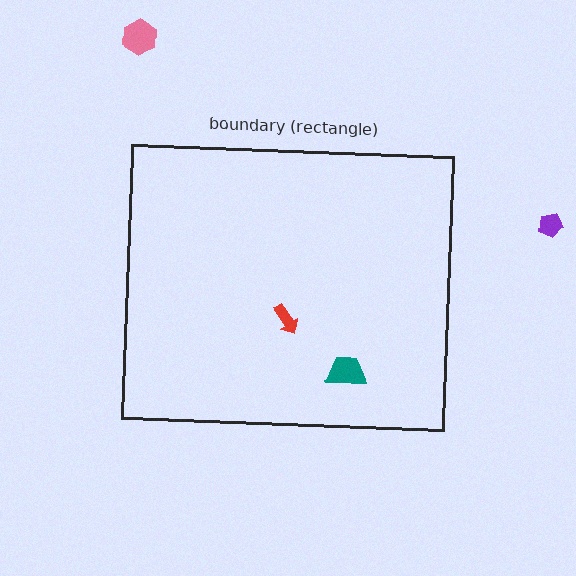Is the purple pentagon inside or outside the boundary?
Outside.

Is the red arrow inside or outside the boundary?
Inside.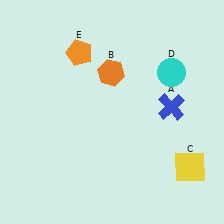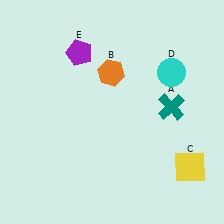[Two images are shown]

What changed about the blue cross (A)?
In Image 1, A is blue. In Image 2, it changed to teal.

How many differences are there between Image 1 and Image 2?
There are 2 differences between the two images.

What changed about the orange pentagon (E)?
In Image 1, E is orange. In Image 2, it changed to purple.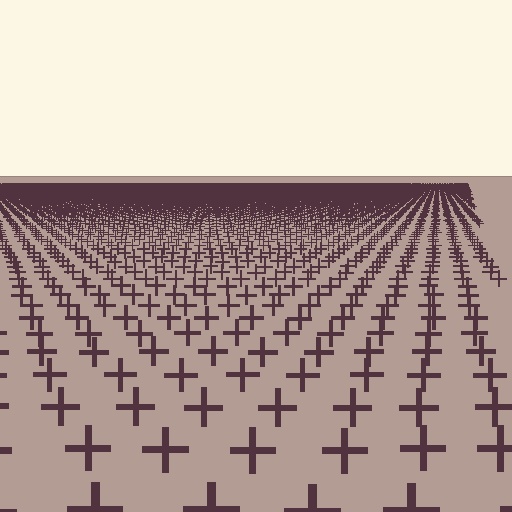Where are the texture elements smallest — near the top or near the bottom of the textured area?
Near the top.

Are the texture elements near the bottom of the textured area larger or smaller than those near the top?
Larger. Near the bottom, elements are closer to the viewer and appear at a bigger on-screen size.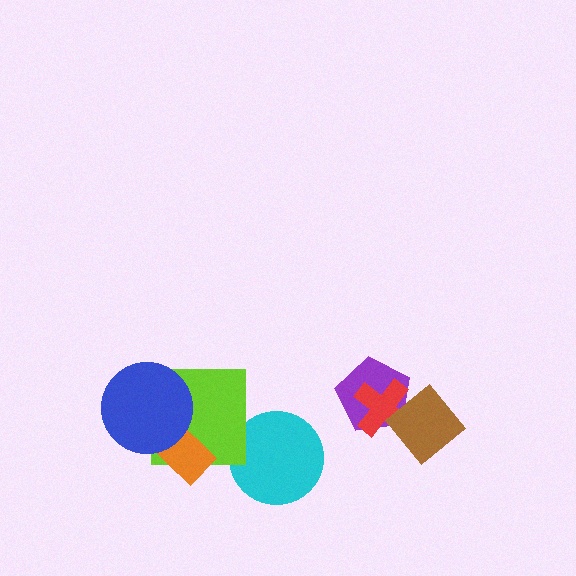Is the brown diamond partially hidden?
No, no other shape covers it.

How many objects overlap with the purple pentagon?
2 objects overlap with the purple pentagon.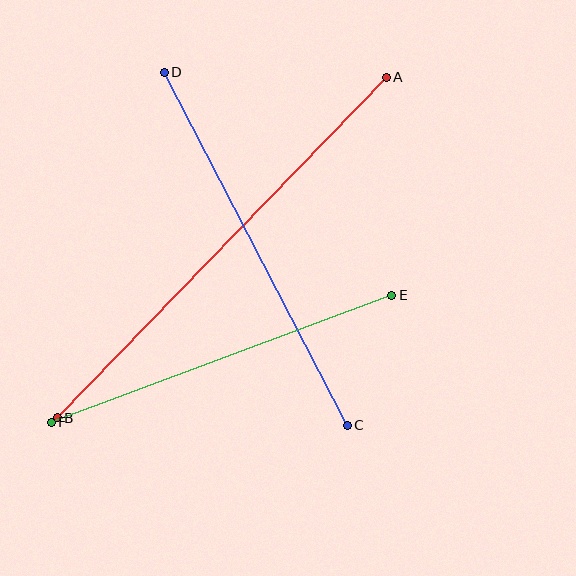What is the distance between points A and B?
The distance is approximately 474 pixels.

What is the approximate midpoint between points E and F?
The midpoint is at approximately (222, 359) pixels.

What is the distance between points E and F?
The distance is approximately 363 pixels.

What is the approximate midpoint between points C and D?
The midpoint is at approximately (256, 249) pixels.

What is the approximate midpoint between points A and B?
The midpoint is at approximately (222, 248) pixels.